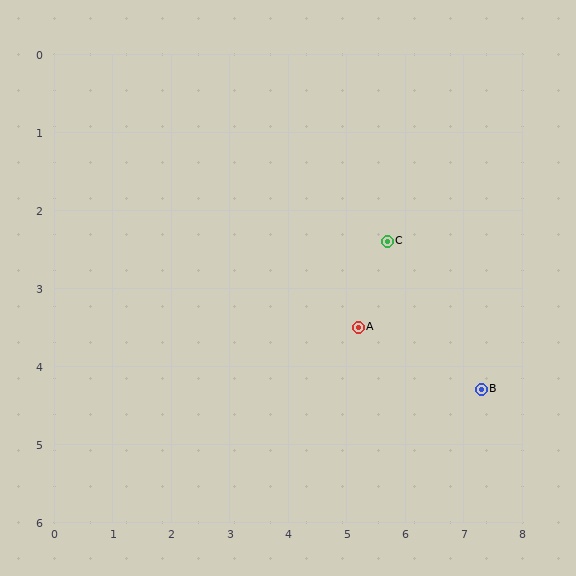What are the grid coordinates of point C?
Point C is at approximately (5.7, 2.4).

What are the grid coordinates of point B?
Point B is at approximately (7.3, 4.3).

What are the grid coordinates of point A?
Point A is at approximately (5.2, 3.5).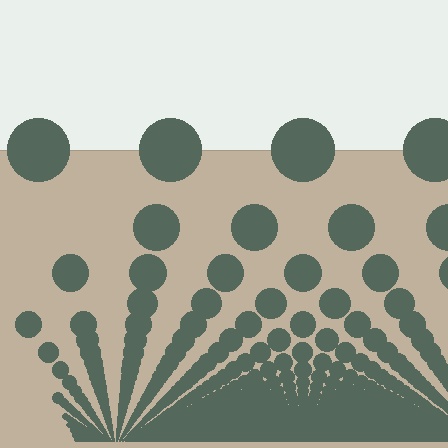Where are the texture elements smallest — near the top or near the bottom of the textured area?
Near the bottom.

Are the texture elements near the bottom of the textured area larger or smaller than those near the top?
Smaller. The gradient is inverted — elements near the bottom are smaller and denser.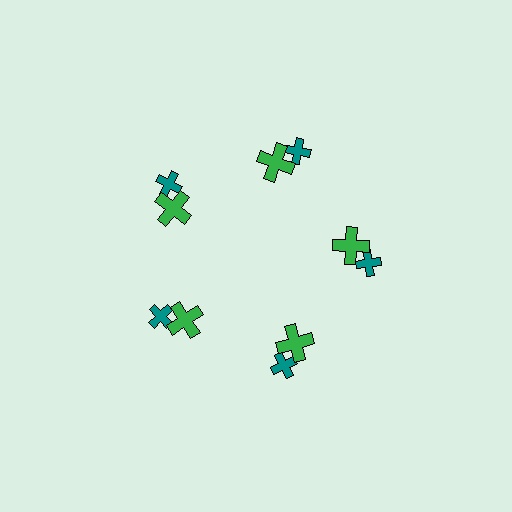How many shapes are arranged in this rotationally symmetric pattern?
There are 10 shapes, arranged in 5 groups of 2.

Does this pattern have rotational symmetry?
Yes, this pattern has 5-fold rotational symmetry. It looks the same after rotating 72 degrees around the center.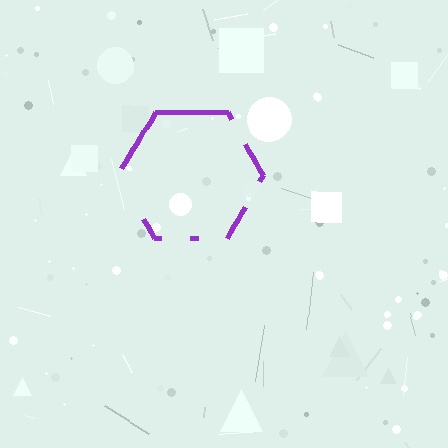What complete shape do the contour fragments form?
The contour fragments form a hexagon.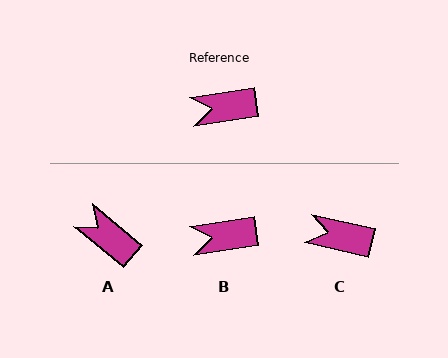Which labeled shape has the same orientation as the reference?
B.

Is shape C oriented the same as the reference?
No, it is off by about 22 degrees.